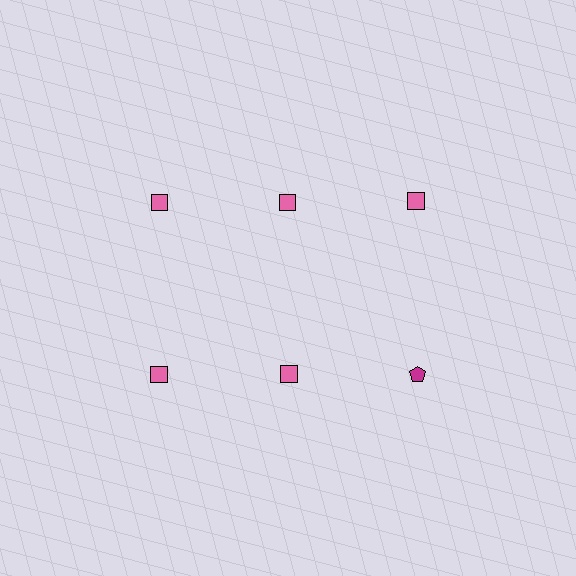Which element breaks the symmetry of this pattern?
The magenta pentagon in the second row, center column breaks the symmetry. All other shapes are pink squares.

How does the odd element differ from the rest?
It differs in both color (magenta instead of pink) and shape (pentagon instead of square).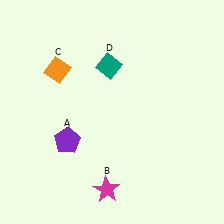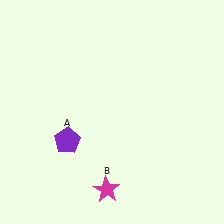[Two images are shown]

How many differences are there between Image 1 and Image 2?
There are 2 differences between the two images.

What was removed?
The orange diamond (C), the teal diamond (D) were removed in Image 2.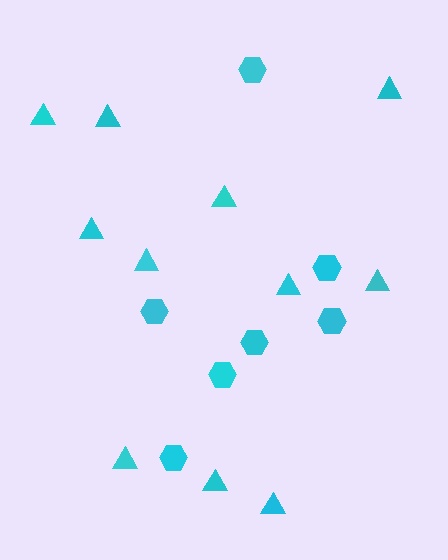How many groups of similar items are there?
There are 2 groups: one group of hexagons (7) and one group of triangles (11).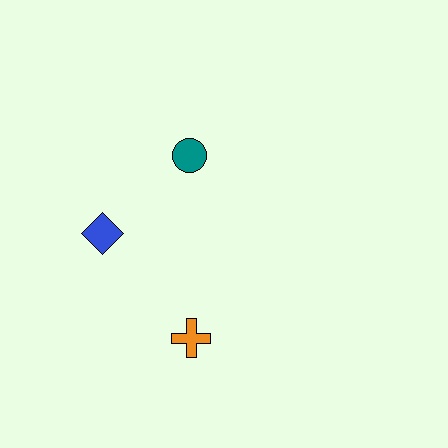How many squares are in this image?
There are no squares.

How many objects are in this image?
There are 3 objects.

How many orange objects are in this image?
There is 1 orange object.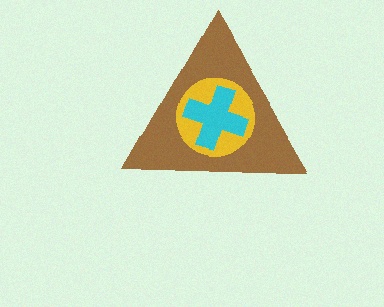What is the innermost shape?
The cyan cross.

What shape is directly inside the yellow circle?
The cyan cross.